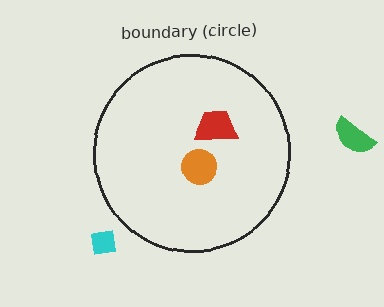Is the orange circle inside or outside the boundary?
Inside.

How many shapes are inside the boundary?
2 inside, 2 outside.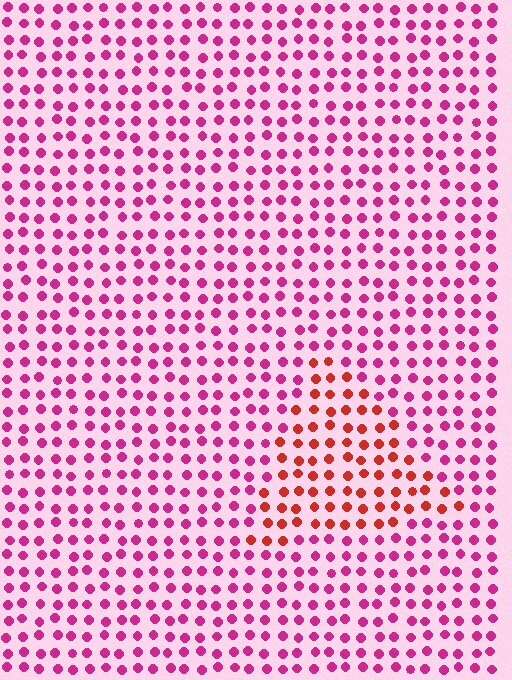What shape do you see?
I see a triangle.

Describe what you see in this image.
The image is filled with small magenta elements in a uniform arrangement. A triangle-shaped region is visible where the elements are tinted to a slightly different hue, forming a subtle color boundary.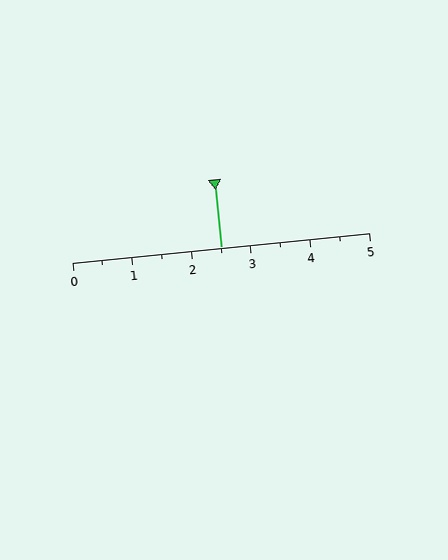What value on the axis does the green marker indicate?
The marker indicates approximately 2.5.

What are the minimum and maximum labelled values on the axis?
The axis runs from 0 to 5.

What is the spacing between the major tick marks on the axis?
The major ticks are spaced 1 apart.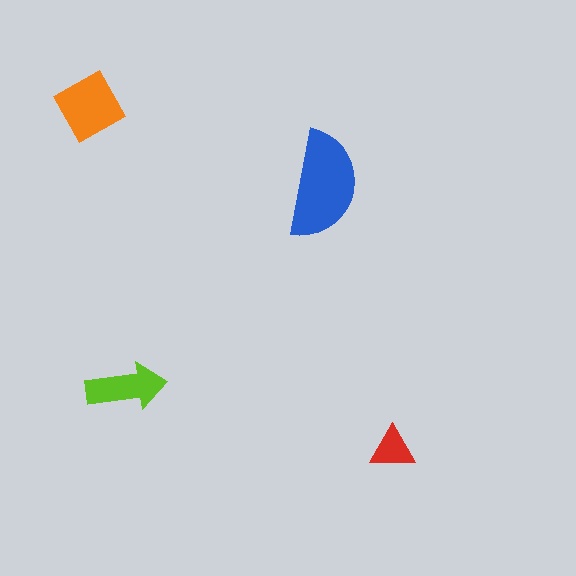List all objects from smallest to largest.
The red triangle, the lime arrow, the orange diamond, the blue semicircle.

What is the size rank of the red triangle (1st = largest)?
4th.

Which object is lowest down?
The red triangle is bottommost.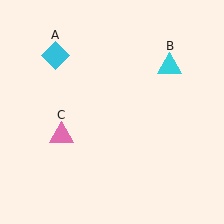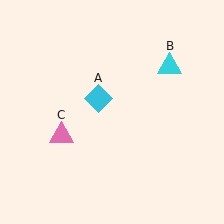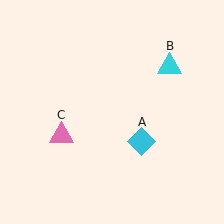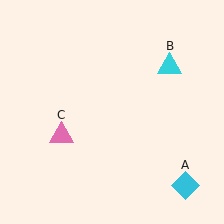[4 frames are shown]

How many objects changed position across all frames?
1 object changed position: cyan diamond (object A).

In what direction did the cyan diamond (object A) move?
The cyan diamond (object A) moved down and to the right.